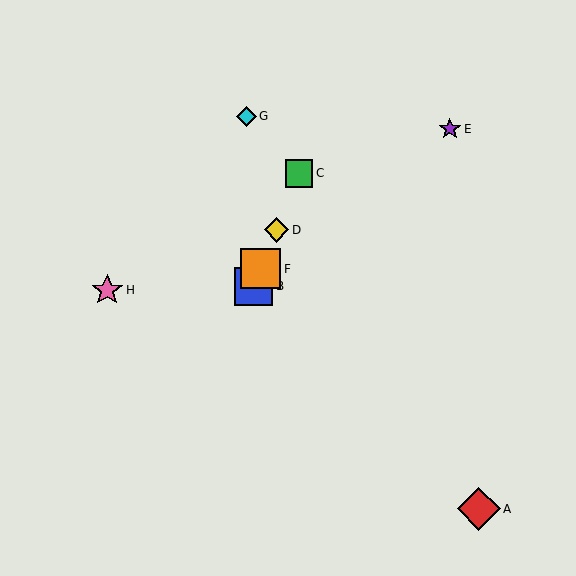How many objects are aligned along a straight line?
4 objects (B, C, D, F) are aligned along a straight line.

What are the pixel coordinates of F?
Object F is at (261, 269).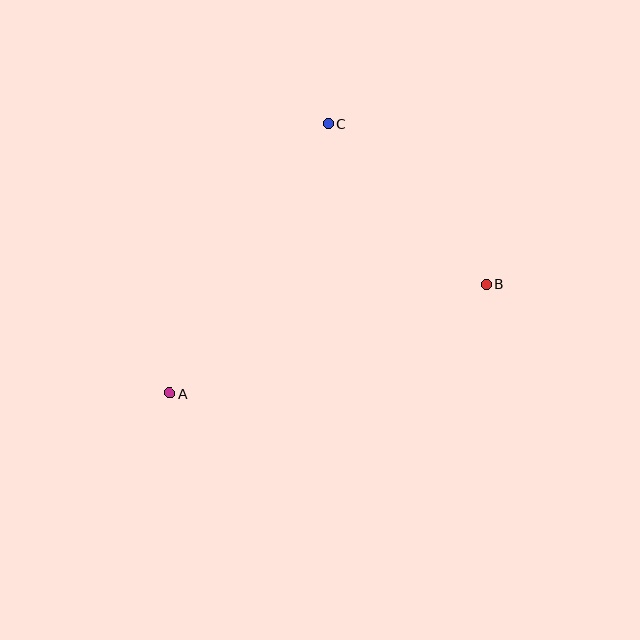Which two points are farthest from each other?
Points A and B are farthest from each other.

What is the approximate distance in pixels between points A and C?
The distance between A and C is approximately 312 pixels.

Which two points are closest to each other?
Points B and C are closest to each other.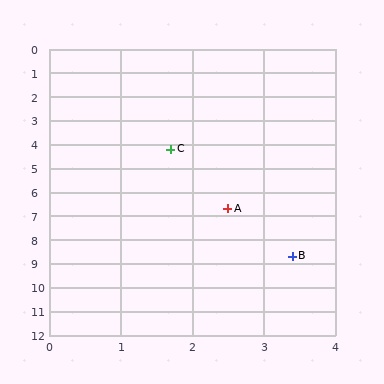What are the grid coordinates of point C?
Point C is at approximately (1.7, 4.2).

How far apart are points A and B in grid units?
Points A and B are about 2.2 grid units apart.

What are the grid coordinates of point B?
Point B is at approximately (3.4, 8.7).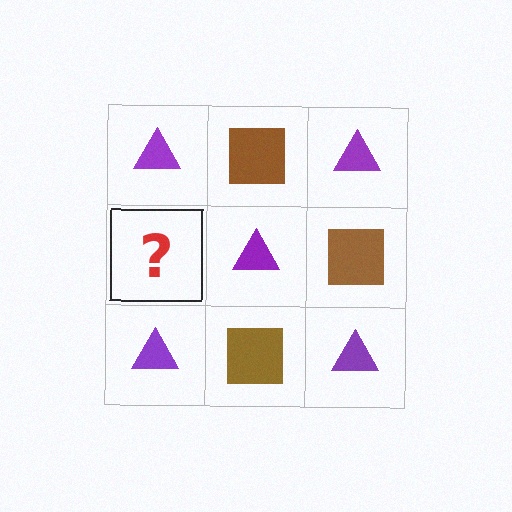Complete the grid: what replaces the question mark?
The question mark should be replaced with a brown square.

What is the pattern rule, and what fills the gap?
The rule is that it alternates purple triangle and brown square in a checkerboard pattern. The gap should be filled with a brown square.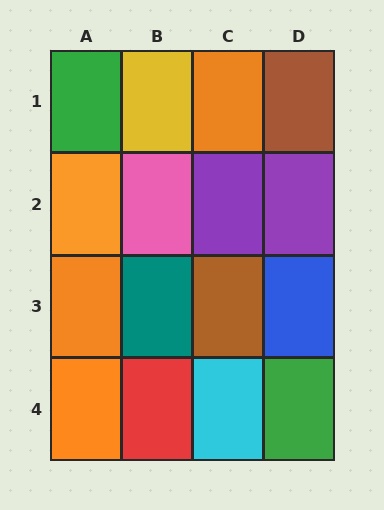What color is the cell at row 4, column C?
Cyan.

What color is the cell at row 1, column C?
Orange.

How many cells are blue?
1 cell is blue.